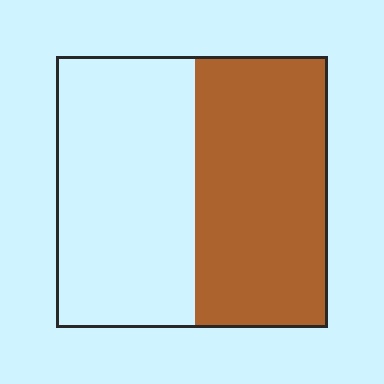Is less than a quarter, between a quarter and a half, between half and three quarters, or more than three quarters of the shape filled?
Between a quarter and a half.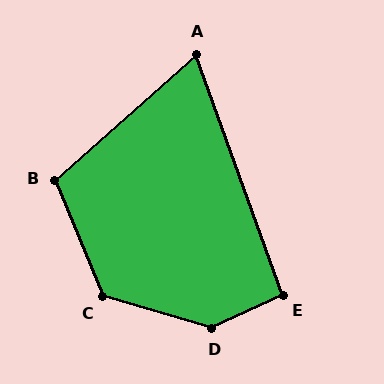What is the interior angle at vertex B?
Approximately 109 degrees (obtuse).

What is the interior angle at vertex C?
Approximately 129 degrees (obtuse).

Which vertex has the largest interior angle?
D, at approximately 139 degrees.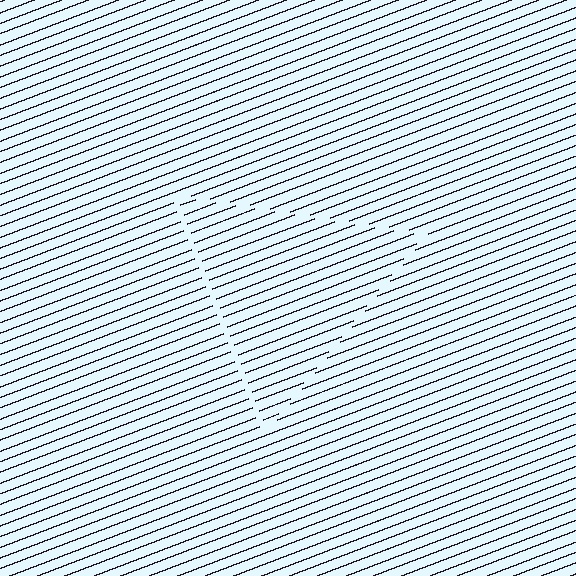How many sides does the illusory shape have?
3 sides — the line-ends trace a triangle.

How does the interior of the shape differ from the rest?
The interior of the shape contains the same grating, shifted by half a period — the contour is defined by the phase discontinuity where line-ends from the inner and outer gratings abut.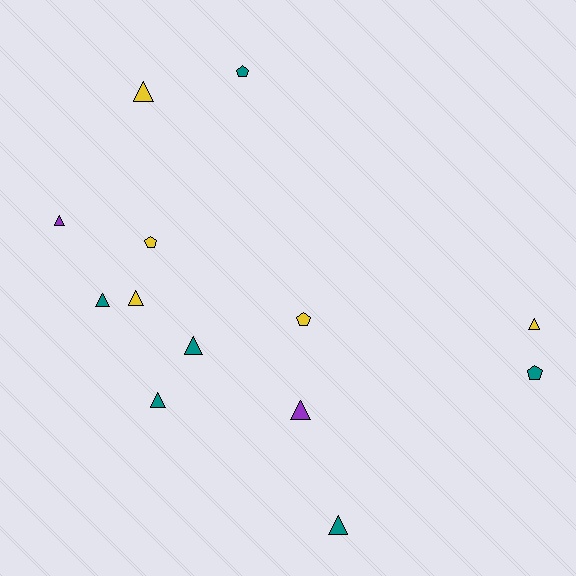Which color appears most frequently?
Teal, with 6 objects.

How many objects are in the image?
There are 13 objects.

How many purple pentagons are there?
There are no purple pentagons.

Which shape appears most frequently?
Triangle, with 9 objects.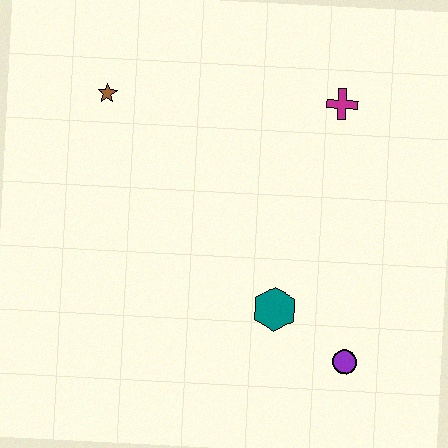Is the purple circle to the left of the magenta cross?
No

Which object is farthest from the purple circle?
The brown star is farthest from the purple circle.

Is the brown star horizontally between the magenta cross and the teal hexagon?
No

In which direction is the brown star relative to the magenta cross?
The brown star is to the left of the magenta cross.